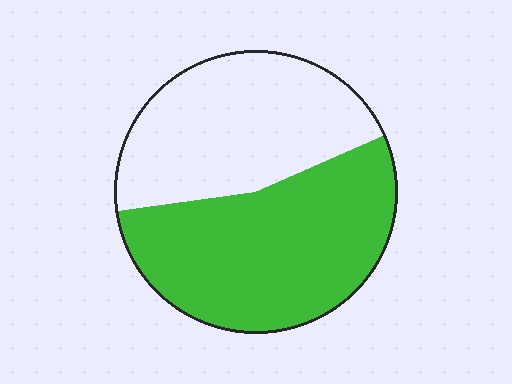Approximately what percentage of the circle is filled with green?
Approximately 55%.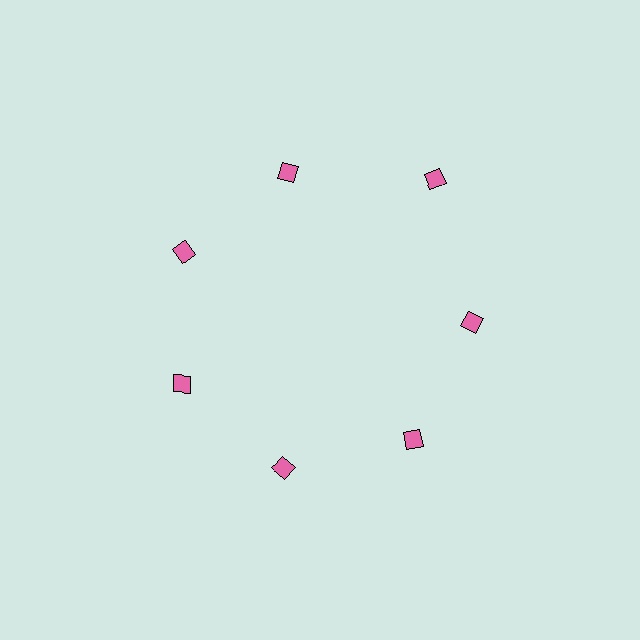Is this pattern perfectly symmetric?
No. The 7 pink diamonds are arranged in a ring, but one element near the 1 o'clock position is pushed outward from the center, breaking the 7-fold rotational symmetry.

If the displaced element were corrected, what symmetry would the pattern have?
It would have 7-fold rotational symmetry — the pattern would map onto itself every 51 degrees.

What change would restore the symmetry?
The symmetry would be restored by moving it inward, back onto the ring so that all 7 diamonds sit at equal angles and equal distance from the center.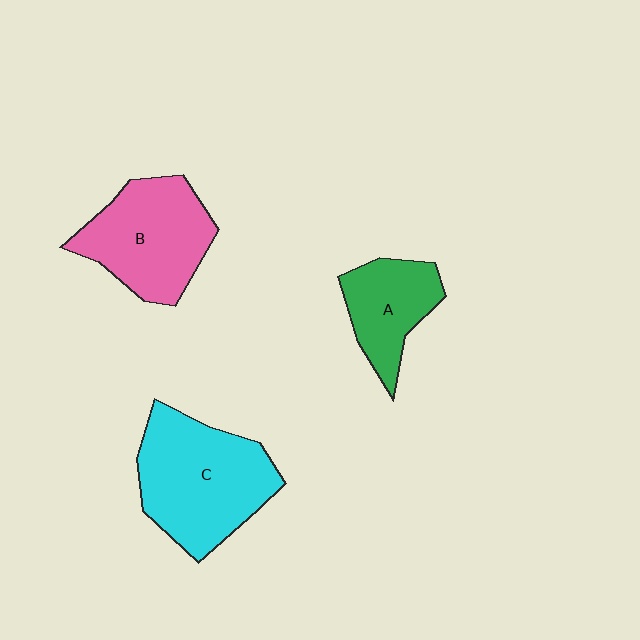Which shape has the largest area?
Shape C (cyan).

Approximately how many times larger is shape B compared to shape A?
Approximately 1.5 times.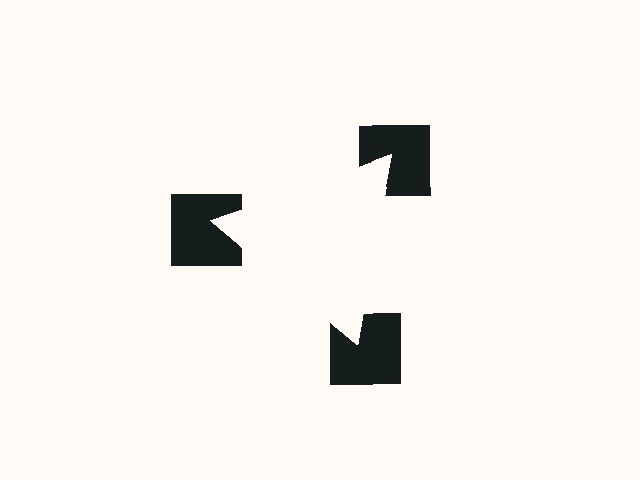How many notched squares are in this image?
There are 3 — one at each vertex of the illusory triangle.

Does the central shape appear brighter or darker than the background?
It typically appears slightly brighter than the background, even though no actual brightness change is drawn.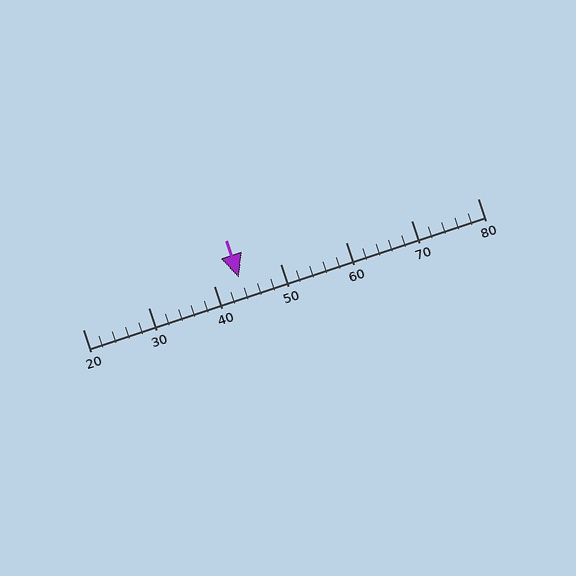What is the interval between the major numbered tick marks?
The major tick marks are spaced 10 units apart.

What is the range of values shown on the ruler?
The ruler shows values from 20 to 80.